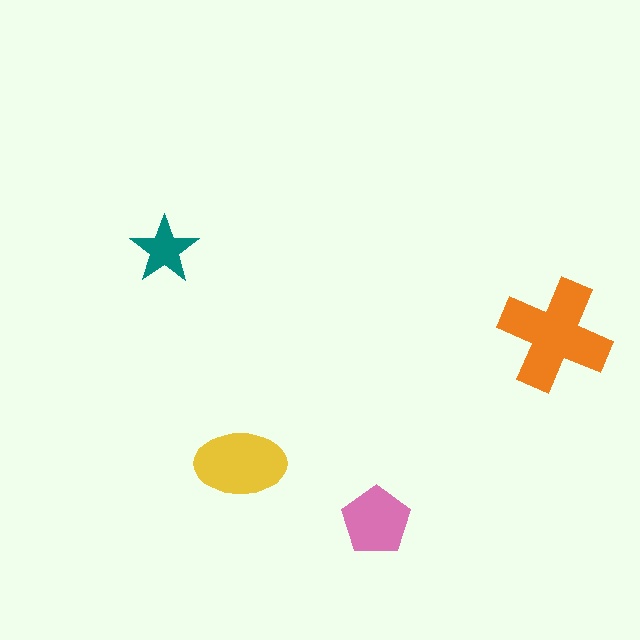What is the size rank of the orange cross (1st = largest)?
1st.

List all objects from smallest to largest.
The teal star, the pink pentagon, the yellow ellipse, the orange cross.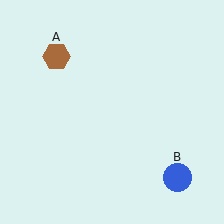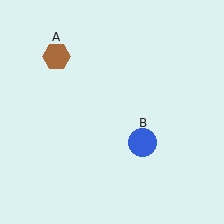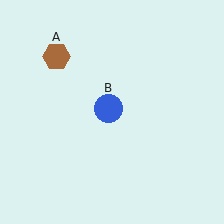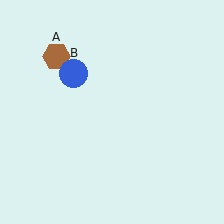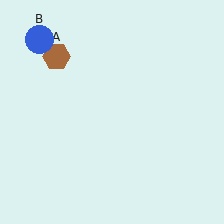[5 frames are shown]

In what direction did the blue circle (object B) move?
The blue circle (object B) moved up and to the left.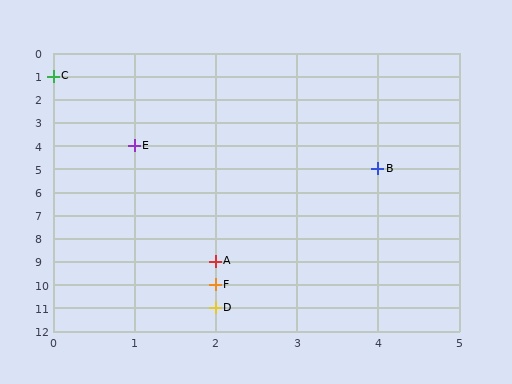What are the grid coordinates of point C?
Point C is at grid coordinates (0, 1).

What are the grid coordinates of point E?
Point E is at grid coordinates (1, 4).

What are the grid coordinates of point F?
Point F is at grid coordinates (2, 10).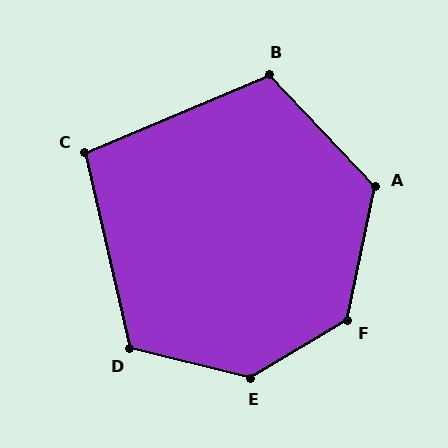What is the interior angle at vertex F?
Approximately 133 degrees (obtuse).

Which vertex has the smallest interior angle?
C, at approximately 100 degrees.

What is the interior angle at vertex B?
Approximately 111 degrees (obtuse).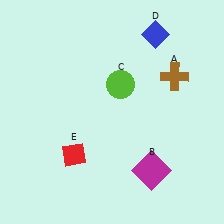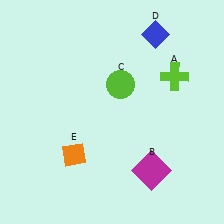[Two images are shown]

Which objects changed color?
A changed from brown to lime. E changed from red to orange.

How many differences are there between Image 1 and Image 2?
There are 2 differences between the two images.